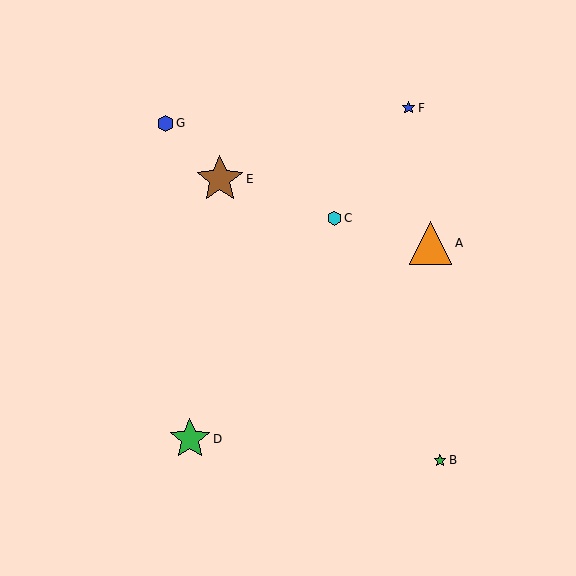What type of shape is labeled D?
Shape D is a green star.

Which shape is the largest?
The brown star (labeled E) is the largest.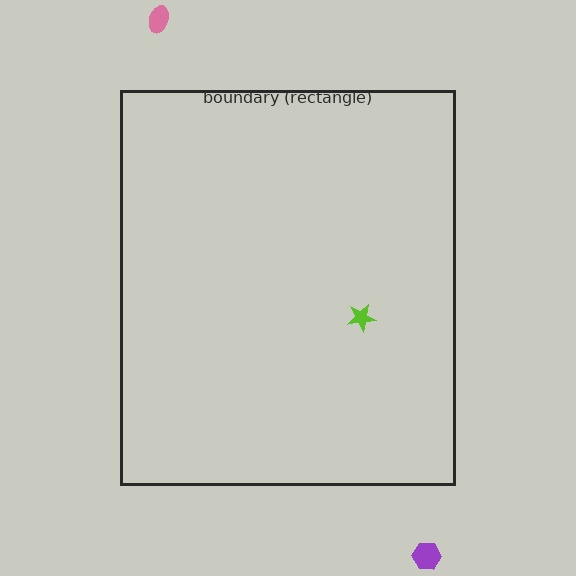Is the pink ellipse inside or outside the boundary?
Outside.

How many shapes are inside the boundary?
1 inside, 2 outside.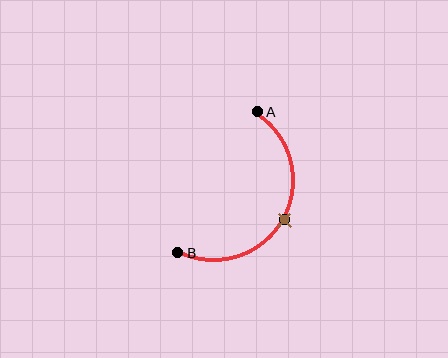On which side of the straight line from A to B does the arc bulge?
The arc bulges to the right of the straight line connecting A and B.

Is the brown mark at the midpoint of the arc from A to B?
Yes. The brown mark lies on the arc at equal arc-length from both A and B — it is the arc midpoint.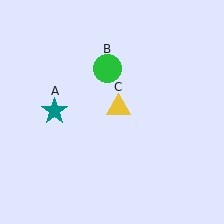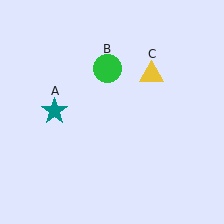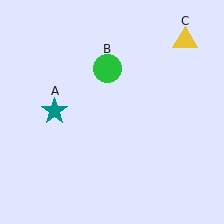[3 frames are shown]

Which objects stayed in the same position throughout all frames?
Teal star (object A) and green circle (object B) remained stationary.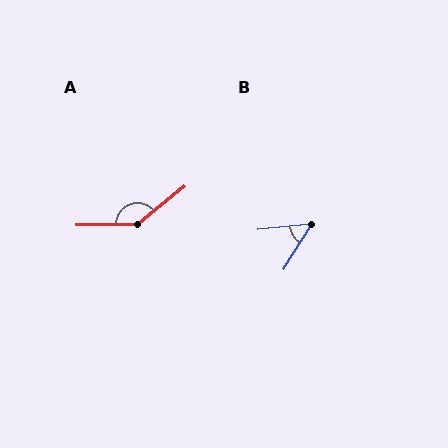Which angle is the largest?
A, at approximately 142 degrees.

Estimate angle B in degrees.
Approximately 52 degrees.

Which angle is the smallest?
B, at approximately 52 degrees.